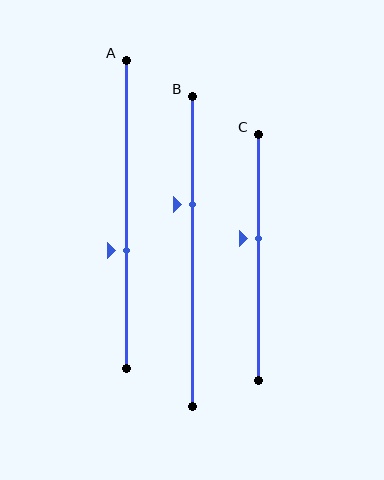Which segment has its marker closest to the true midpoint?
Segment C has its marker closest to the true midpoint.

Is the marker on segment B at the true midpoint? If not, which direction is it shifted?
No, the marker on segment B is shifted upward by about 15% of the segment length.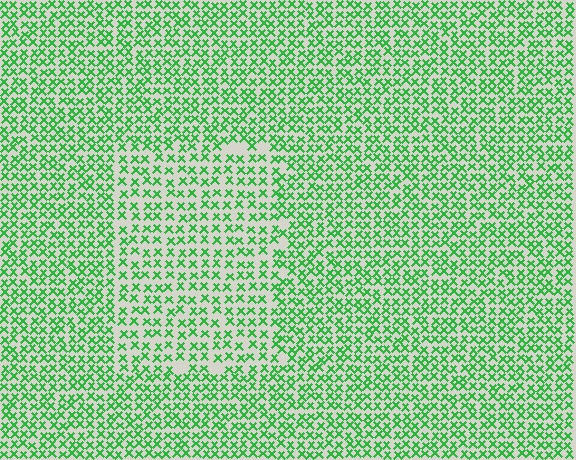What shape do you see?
I see a rectangle.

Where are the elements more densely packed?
The elements are more densely packed outside the rectangle boundary.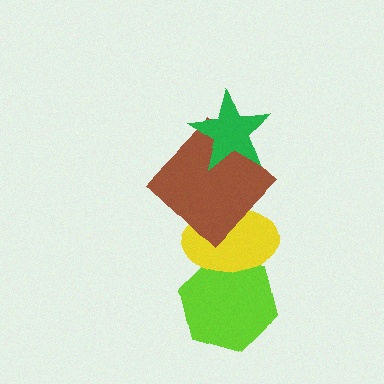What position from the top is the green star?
The green star is 1st from the top.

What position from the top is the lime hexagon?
The lime hexagon is 4th from the top.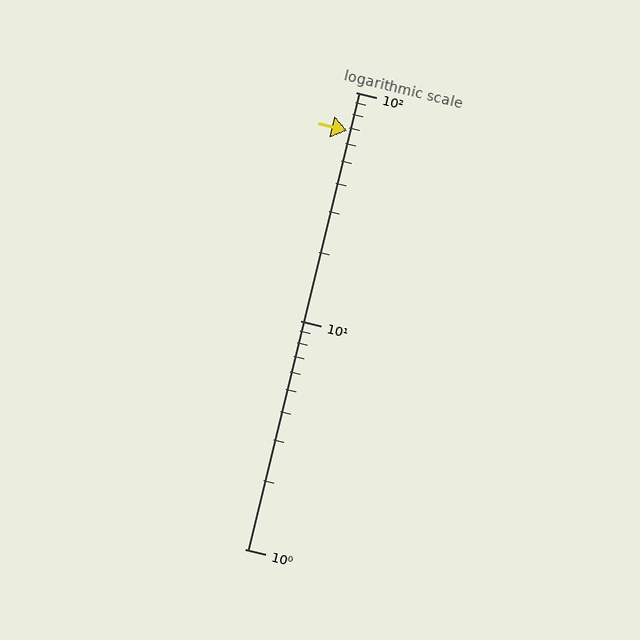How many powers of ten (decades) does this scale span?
The scale spans 2 decades, from 1 to 100.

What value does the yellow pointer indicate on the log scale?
The pointer indicates approximately 68.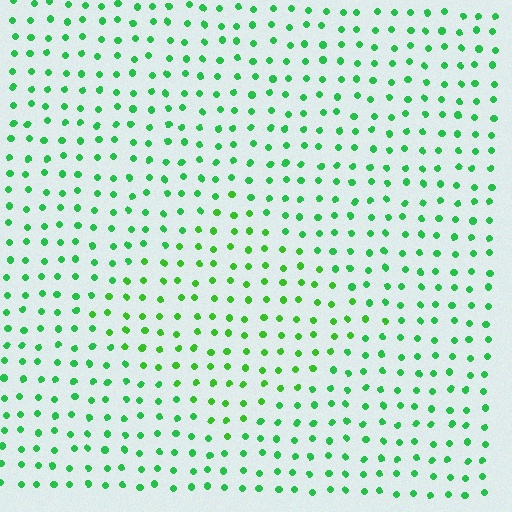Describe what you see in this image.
The image is filled with small green elements in a uniform arrangement. A diamond-shaped region is visible where the elements are tinted to a slightly different hue, forming a subtle color boundary.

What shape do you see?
I see a diamond.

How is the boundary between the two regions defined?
The boundary is defined purely by a slight shift in hue (about 21 degrees). Spacing, size, and orientation are identical on both sides.